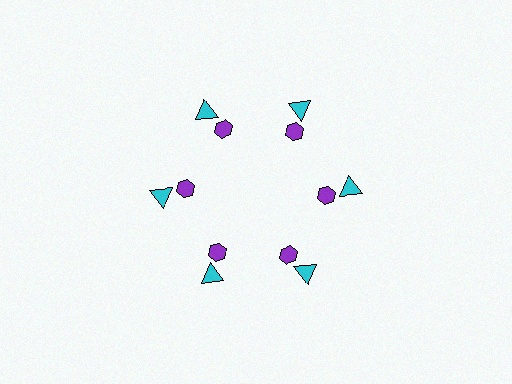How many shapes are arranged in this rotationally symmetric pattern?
There are 12 shapes, arranged in 6 groups of 2.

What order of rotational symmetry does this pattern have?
This pattern has 6-fold rotational symmetry.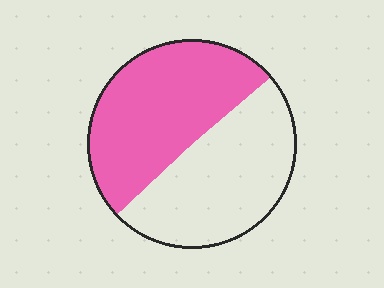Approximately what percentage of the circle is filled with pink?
Approximately 50%.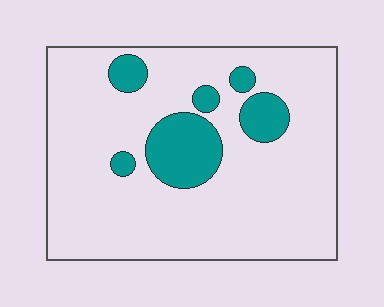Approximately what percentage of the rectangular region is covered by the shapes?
Approximately 15%.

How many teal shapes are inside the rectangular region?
6.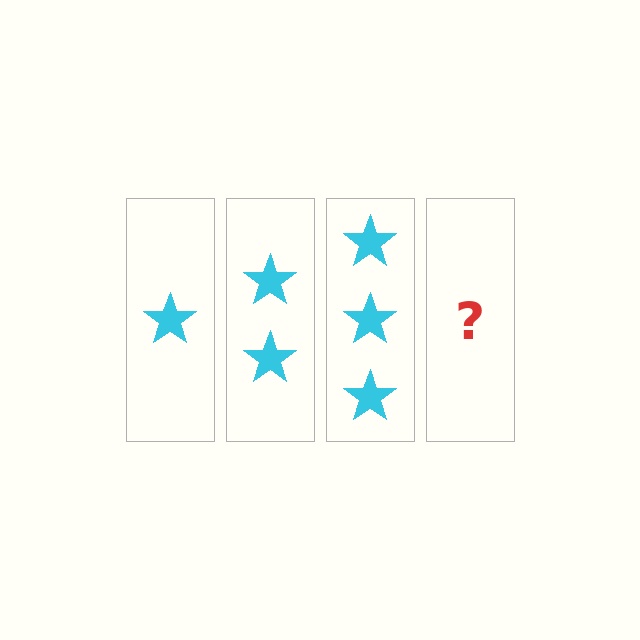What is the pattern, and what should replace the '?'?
The pattern is that each step adds one more star. The '?' should be 4 stars.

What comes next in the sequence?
The next element should be 4 stars.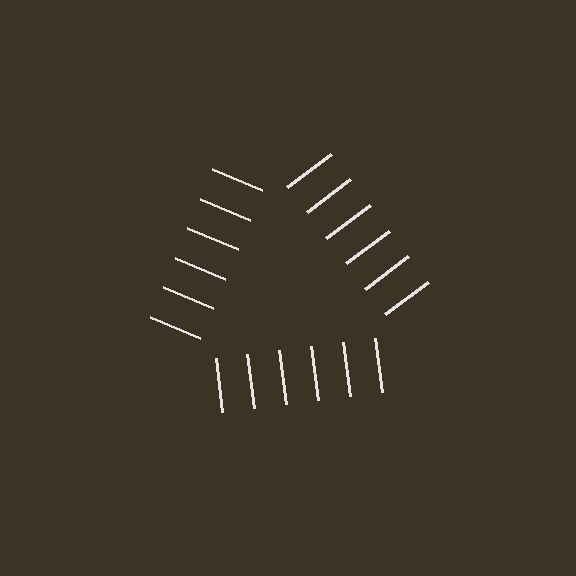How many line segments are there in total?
18 — 6 along each of the 3 edges.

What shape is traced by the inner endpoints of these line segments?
An illusory triangle — the line segments terminate on its edges but no continuous stroke is drawn.